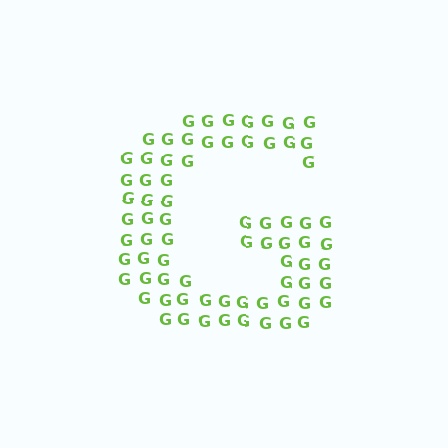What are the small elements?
The small elements are letter G's.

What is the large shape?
The large shape is the letter G.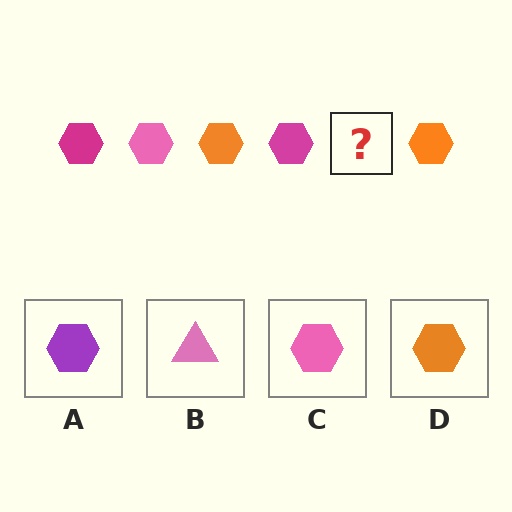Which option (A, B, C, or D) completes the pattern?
C.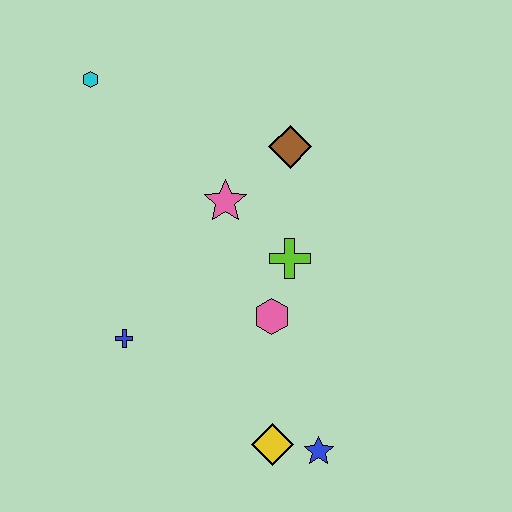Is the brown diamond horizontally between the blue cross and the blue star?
Yes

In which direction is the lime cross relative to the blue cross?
The lime cross is to the right of the blue cross.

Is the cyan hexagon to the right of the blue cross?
No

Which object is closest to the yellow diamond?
The blue star is closest to the yellow diamond.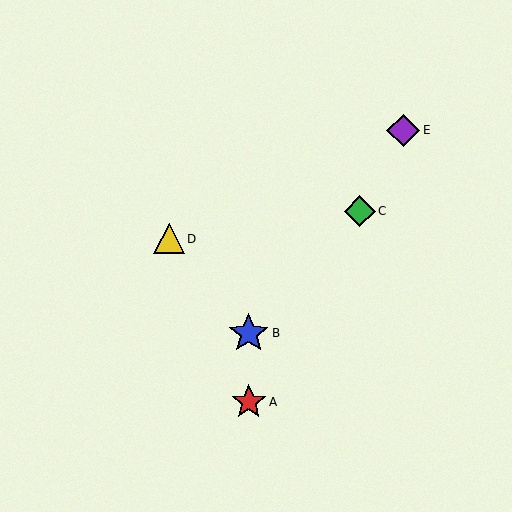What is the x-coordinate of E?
Object E is at x≈403.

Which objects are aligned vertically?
Objects A, B are aligned vertically.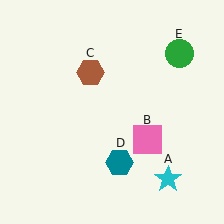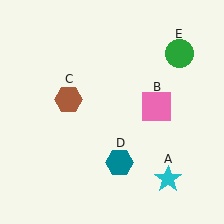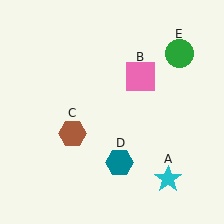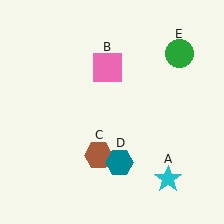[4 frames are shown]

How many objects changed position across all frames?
2 objects changed position: pink square (object B), brown hexagon (object C).